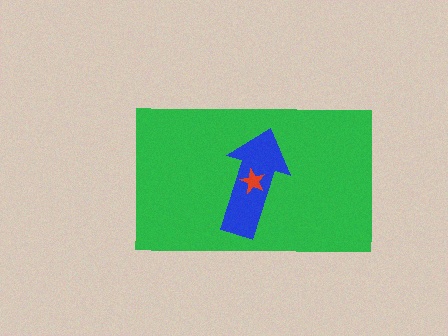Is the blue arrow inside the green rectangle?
Yes.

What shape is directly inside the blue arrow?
The red star.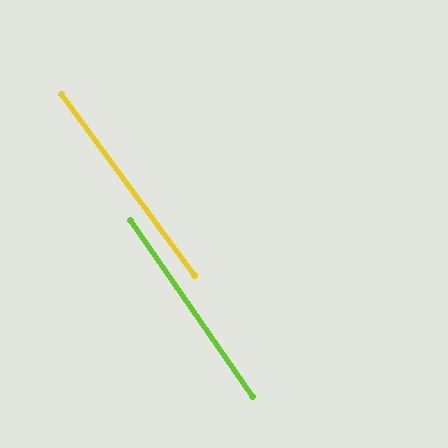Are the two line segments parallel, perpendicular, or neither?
Parallel — their directions differ by only 1.8°.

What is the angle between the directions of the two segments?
Approximately 2 degrees.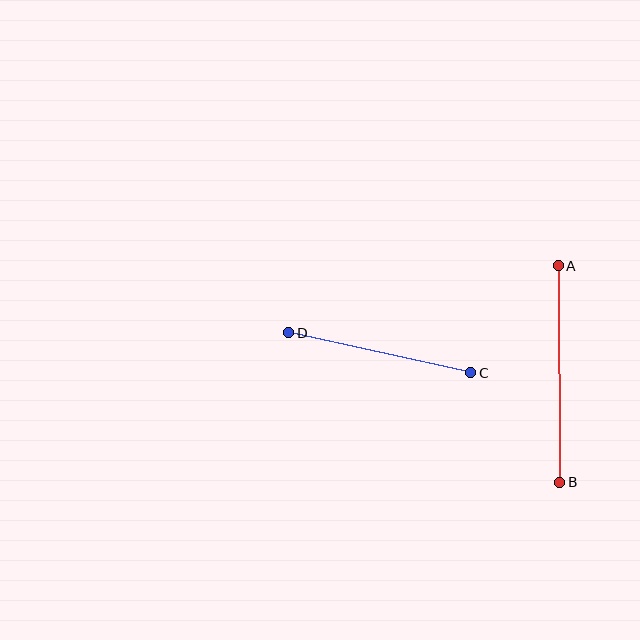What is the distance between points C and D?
The distance is approximately 186 pixels.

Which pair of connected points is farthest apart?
Points A and B are farthest apart.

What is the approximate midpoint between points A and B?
The midpoint is at approximately (559, 374) pixels.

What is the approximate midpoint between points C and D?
The midpoint is at approximately (380, 353) pixels.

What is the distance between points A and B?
The distance is approximately 216 pixels.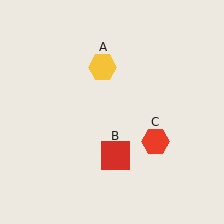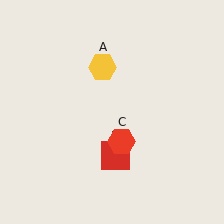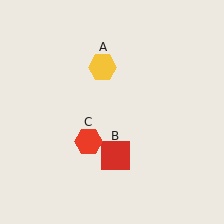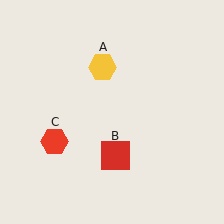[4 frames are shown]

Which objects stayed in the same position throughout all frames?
Yellow hexagon (object A) and red square (object B) remained stationary.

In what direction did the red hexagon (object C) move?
The red hexagon (object C) moved left.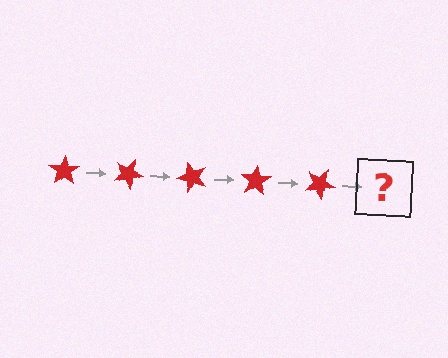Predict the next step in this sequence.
The next step is a red star rotated 125 degrees.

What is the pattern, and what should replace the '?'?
The pattern is that the star rotates 25 degrees each step. The '?' should be a red star rotated 125 degrees.